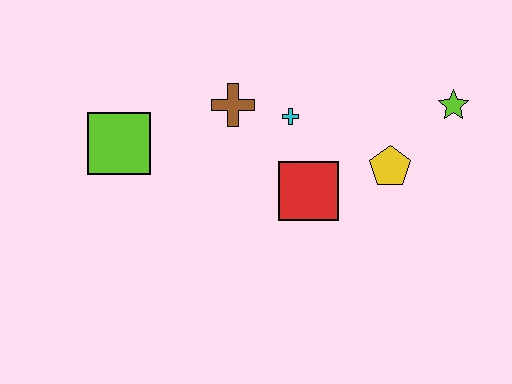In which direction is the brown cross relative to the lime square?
The brown cross is to the right of the lime square.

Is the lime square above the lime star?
No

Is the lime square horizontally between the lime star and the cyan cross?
No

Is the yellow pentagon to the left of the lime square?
No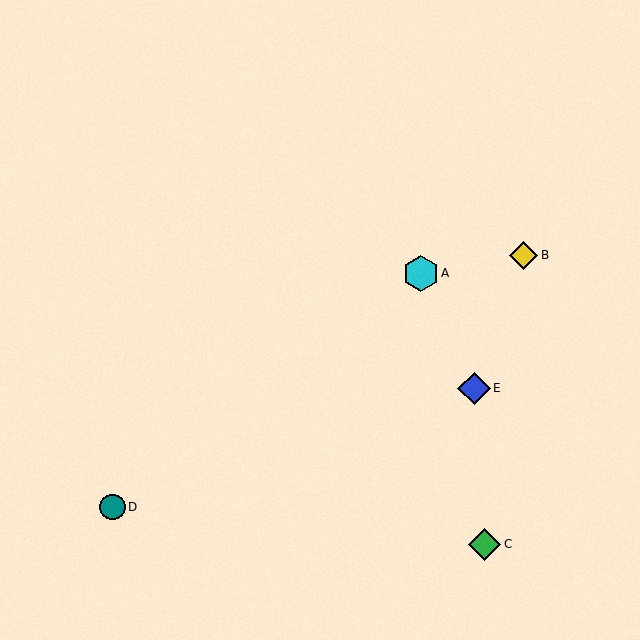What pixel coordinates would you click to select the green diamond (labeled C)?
Click at (485, 544) to select the green diamond C.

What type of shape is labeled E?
Shape E is a blue diamond.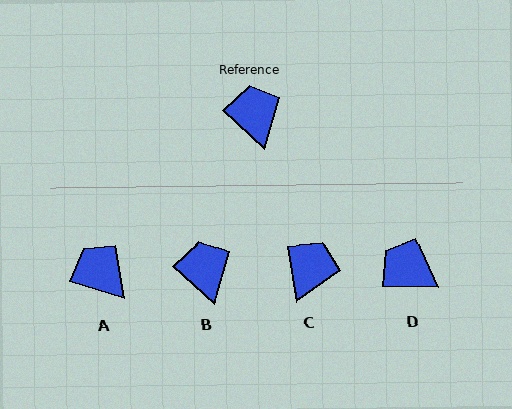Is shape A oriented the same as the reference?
No, it is off by about 26 degrees.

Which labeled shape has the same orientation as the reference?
B.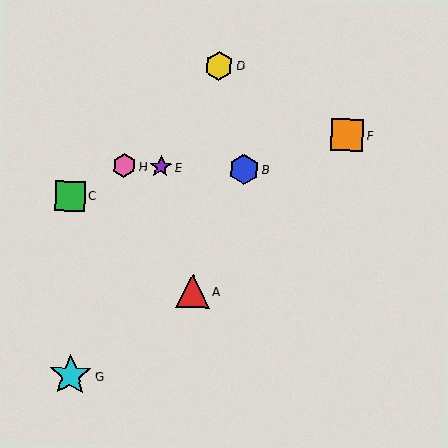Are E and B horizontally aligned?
Yes, both are at y≈167.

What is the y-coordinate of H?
Object H is at y≈166.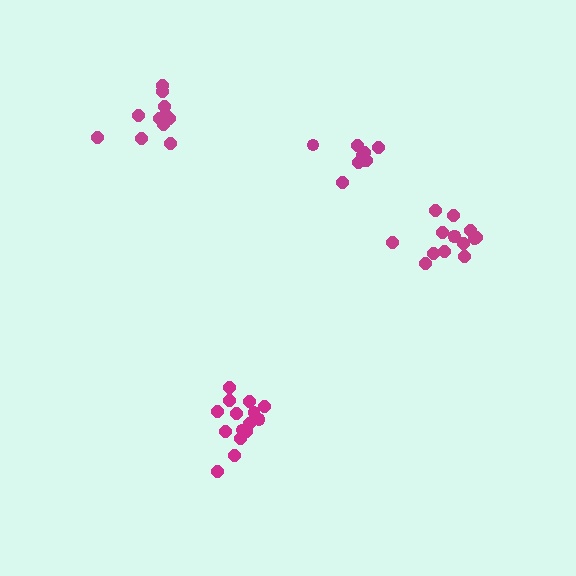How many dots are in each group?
Group 1: 14 dots, Group 2: 9 dots, Group 3: 11 dots, Group 4: 15 dots (49 total).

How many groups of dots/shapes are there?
There are 4 groups.